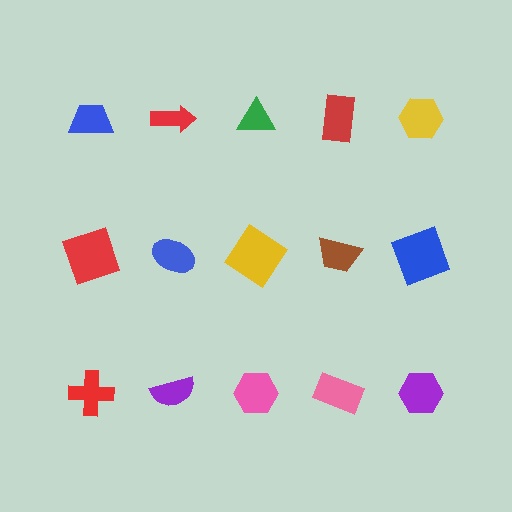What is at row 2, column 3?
A yellow diamond.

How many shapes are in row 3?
5 shapes.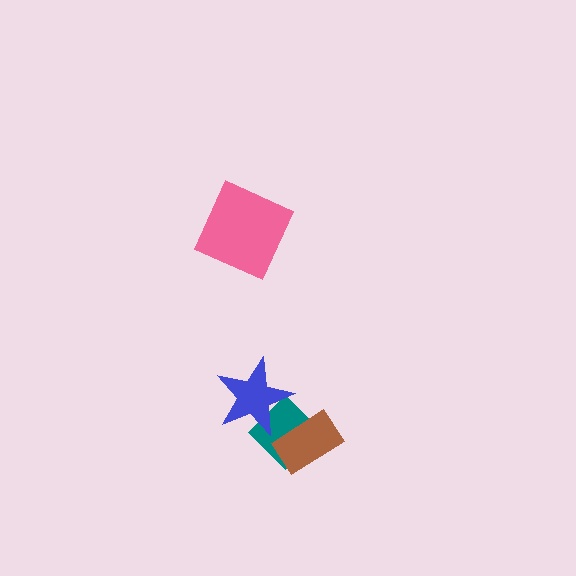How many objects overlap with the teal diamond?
2 objects overlap with the teal diamond.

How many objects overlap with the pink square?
0 objects overlap with the pink square.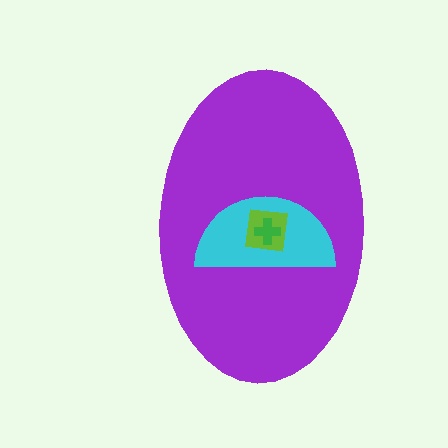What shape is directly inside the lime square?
The green cross.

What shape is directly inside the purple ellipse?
The cyan semicircle.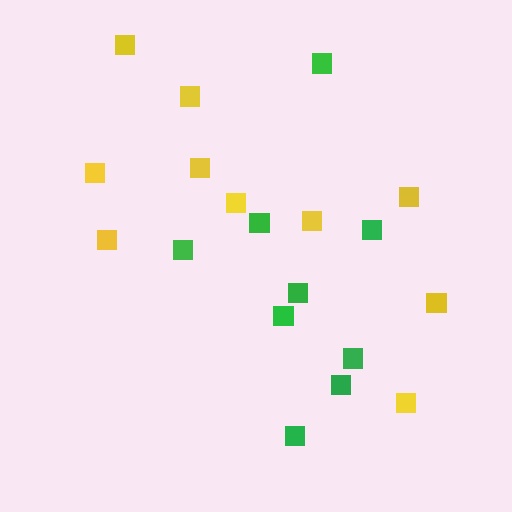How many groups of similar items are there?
There are 2 groups: one group of yellow squares (10) and one group of green squares (9).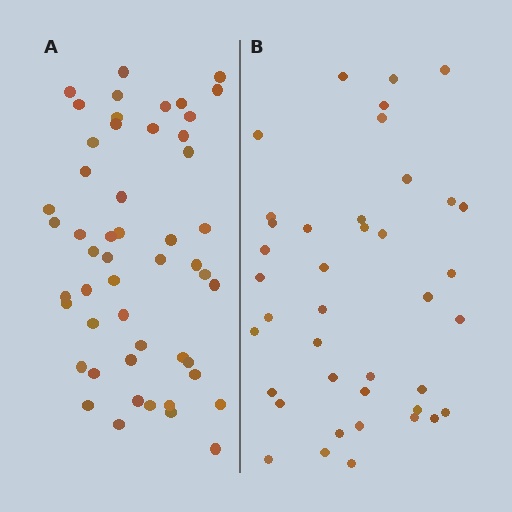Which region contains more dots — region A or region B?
Region A (the left region) has more dots.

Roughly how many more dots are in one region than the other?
Region A has roughly 12 or so more dots than region B.